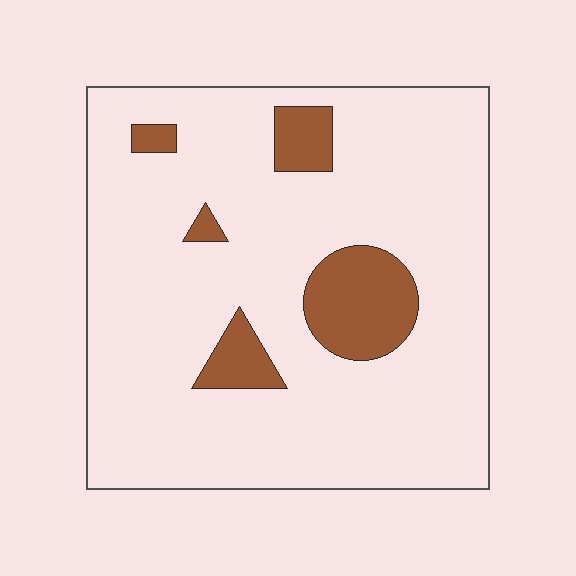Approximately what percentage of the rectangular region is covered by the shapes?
Approximately 15%.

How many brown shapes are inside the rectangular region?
5.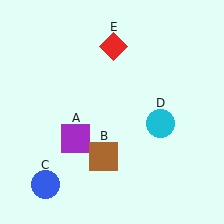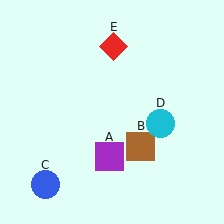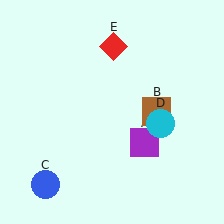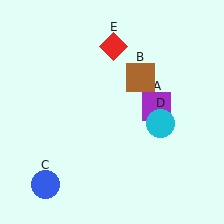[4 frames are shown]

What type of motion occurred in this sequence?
The purple square (object A), brown square (object B) rotated counterclockwise around the center of the scene.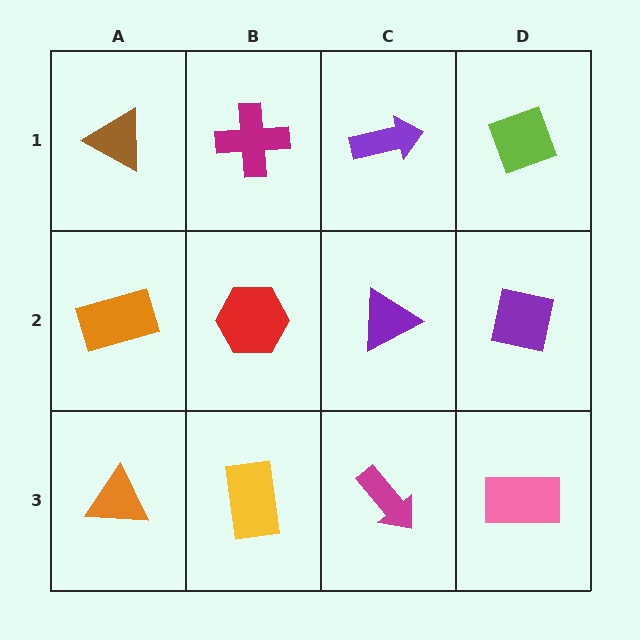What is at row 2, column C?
A purple triangle.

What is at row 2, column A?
An orange rectangle.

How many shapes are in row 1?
4 shapes.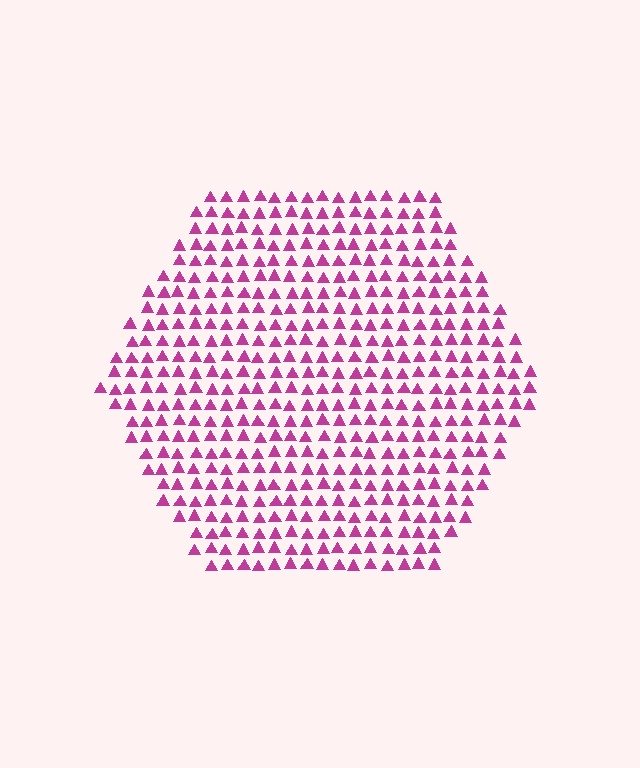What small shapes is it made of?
It is made of small triangles.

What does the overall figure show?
The overall figure shows a hexagon.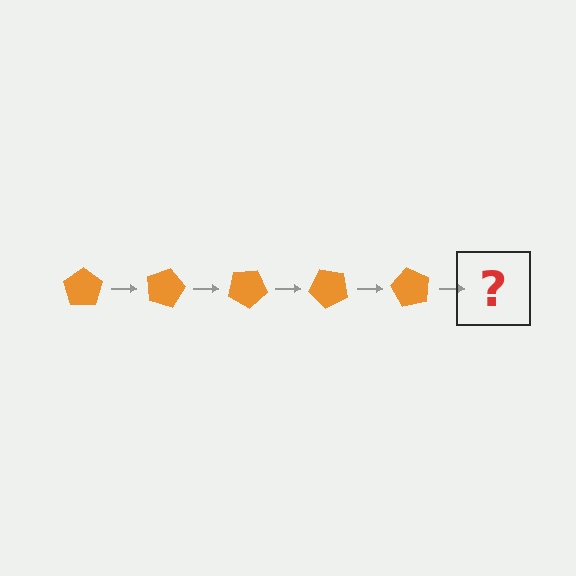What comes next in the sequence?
The next element should be an orange pentagon rotated 75 degrees.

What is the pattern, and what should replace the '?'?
The pattern is that the pentagon rotates 15 degrees each step. The '?' should be an orange pentagon rotated 75 degrees.